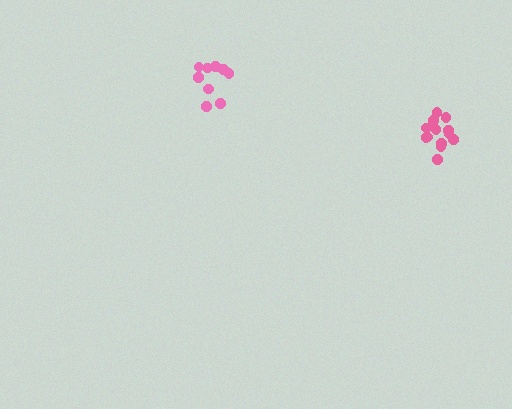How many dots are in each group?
Group 1: 14 dots, Group 2: 9 dots (23 total).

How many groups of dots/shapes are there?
There are 2 groups.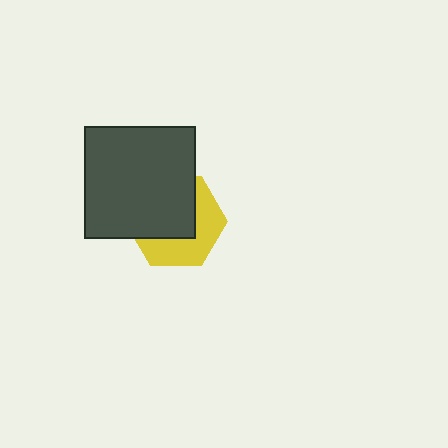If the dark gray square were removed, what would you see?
You would see the complete yellow hexagon.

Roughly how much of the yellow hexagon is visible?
A small part of it is visible (roughly 45%).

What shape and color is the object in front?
The object in front is a dark gray square.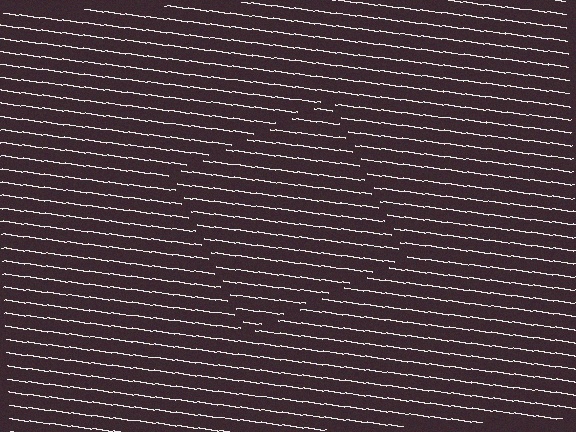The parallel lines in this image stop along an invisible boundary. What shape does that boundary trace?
An illusory square. The interior of the shape contains the same grating, shifted by half a period — the contour is defined by the phase discontinuity where line-ends from the inner and outer gratings abut.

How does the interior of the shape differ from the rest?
The interior of the shape contains the same grating, shifted by half a period — the contour is defined by the phase discontinuity where line-ends from the inner and outer gratings abut.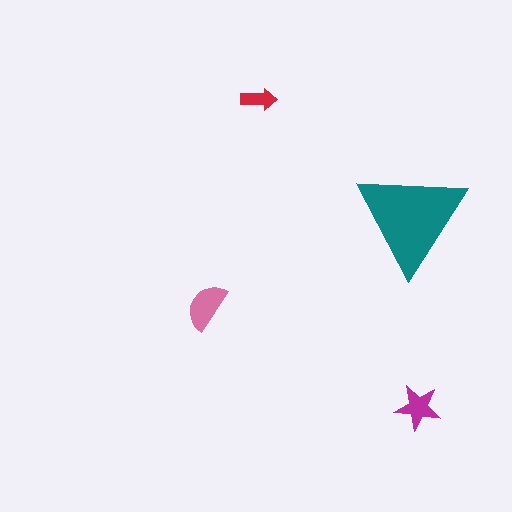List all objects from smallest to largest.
The red arrow, the magenta star, the pink semicircle, the teal triangle.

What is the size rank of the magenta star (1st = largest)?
3rd.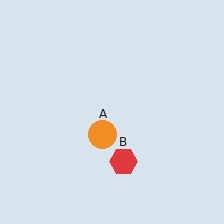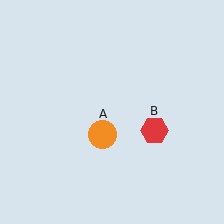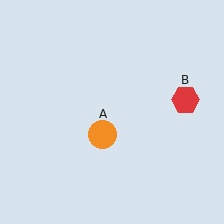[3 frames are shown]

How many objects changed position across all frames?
1 object changed position: red hexagon (object B).